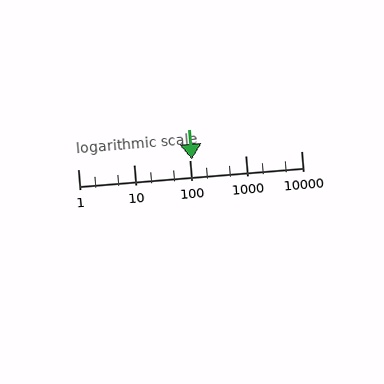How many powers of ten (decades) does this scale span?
The scale spans 4 decades, from 1 to 10000.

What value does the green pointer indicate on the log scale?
The pointer indicates approximately 110.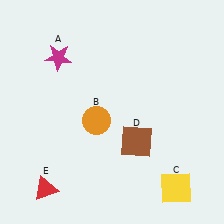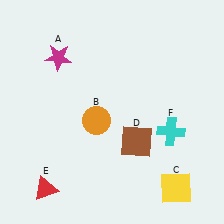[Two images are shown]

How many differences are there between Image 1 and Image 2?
There is 1 difference between the two images.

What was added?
A cyan cross (F) was added in Image 2.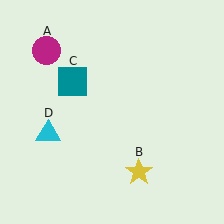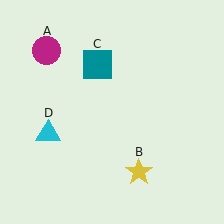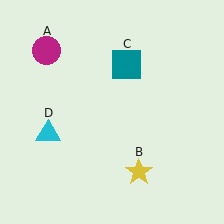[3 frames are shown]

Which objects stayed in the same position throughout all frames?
Magenta circle (object A) and yellow star (object B) and cyan triangle (object D) remained stationary.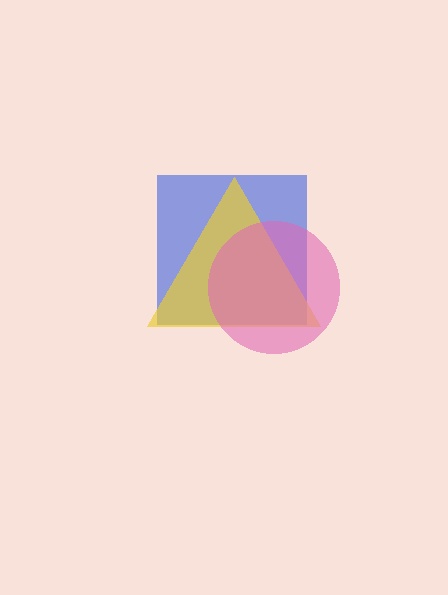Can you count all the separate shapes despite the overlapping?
Yes, there are 3 separate shapes.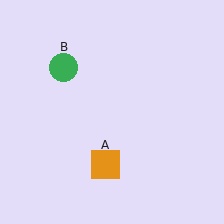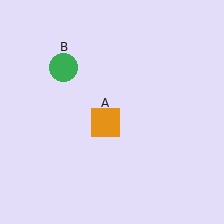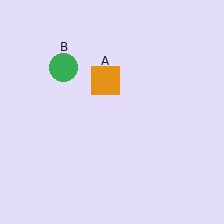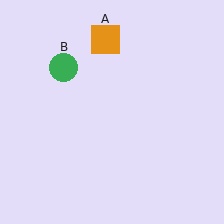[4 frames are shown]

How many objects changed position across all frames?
1 object changed position: orange square (object A).